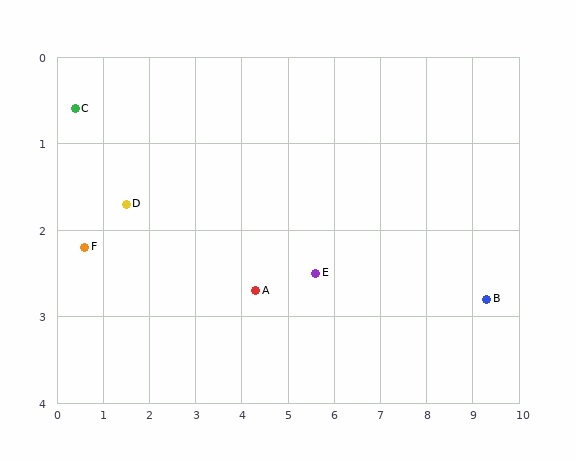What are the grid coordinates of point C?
Point C is at approximately (0.4, 0.6).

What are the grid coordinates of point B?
Point B is at approximately (9.3, 2.8).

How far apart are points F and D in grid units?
Points F and D are about 1.0 grid units apart.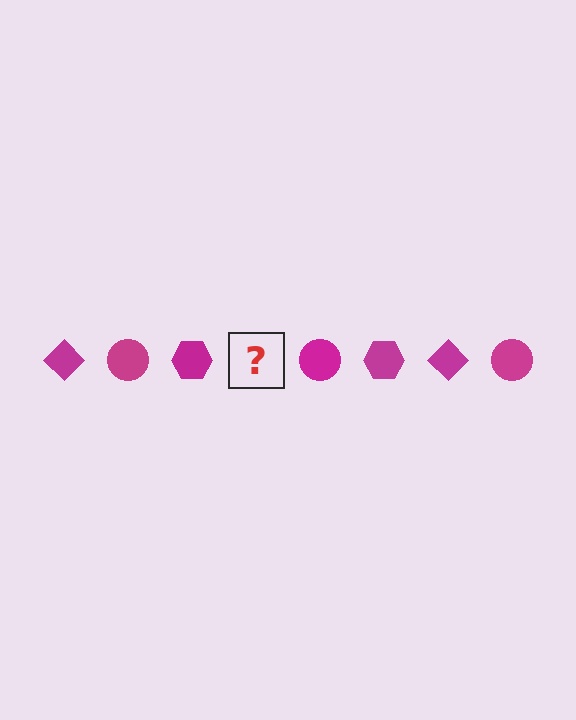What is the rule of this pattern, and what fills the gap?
The rule is that the pattern cycles through diamond, circle, hexagon shapes in magenta. The gap should be filled with a magenta diamond.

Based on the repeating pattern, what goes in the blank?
The blank should be a magenta diamond.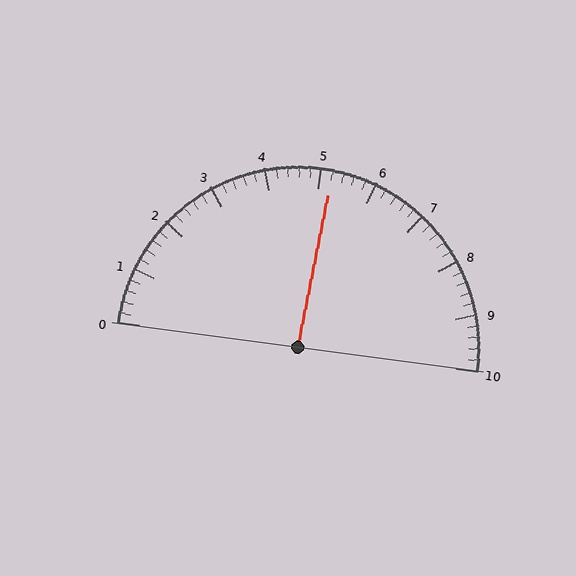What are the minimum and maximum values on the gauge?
The gauge ranges from 0 to 10.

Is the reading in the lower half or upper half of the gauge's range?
The reading is in the upper half of the range (0 to 10).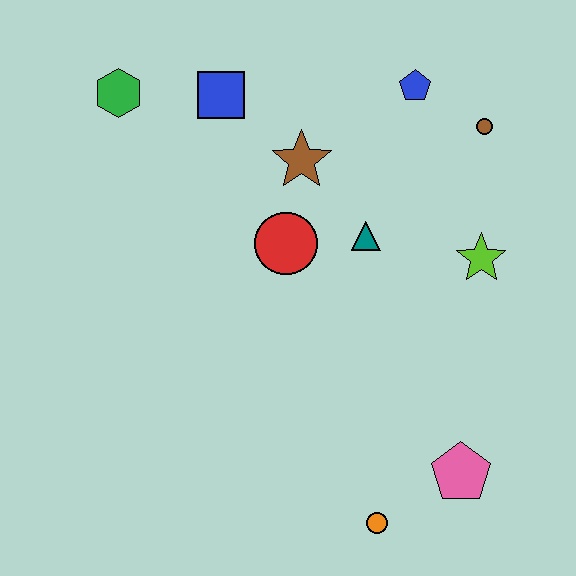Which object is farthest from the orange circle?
The green hexagon is farthest from the orange circle.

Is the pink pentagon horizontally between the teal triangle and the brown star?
No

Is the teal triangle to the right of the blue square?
Yes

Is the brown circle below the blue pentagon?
Yes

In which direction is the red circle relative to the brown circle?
The red circle is to the left of the brown circle.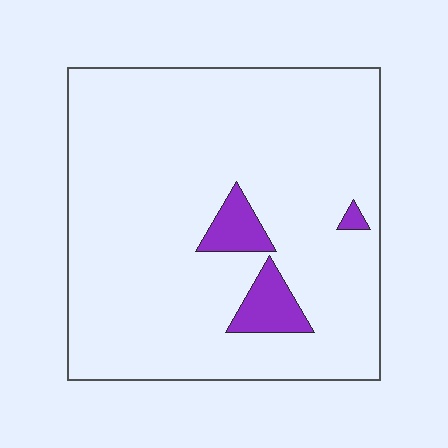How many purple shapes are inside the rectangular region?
3.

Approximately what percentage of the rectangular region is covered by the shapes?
Approximately 5%.